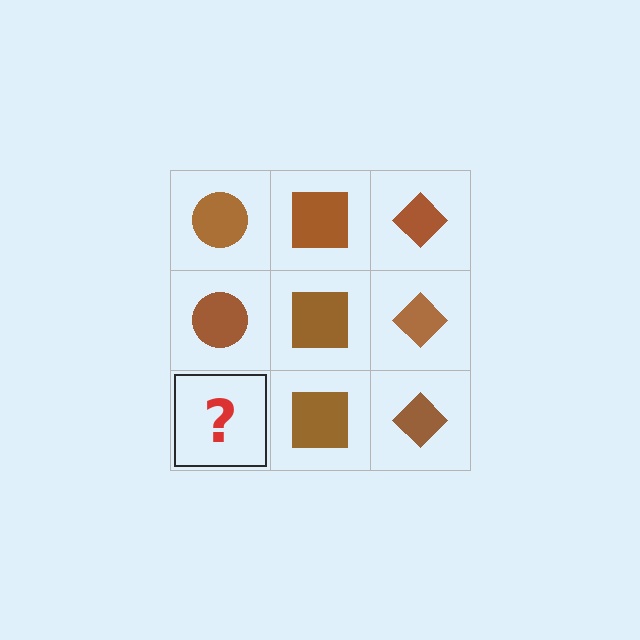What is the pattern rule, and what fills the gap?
The rule is that each column has a consistent shape. The gap should be filled with a brown circle.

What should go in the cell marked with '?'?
The missing cell should contain a brown circle.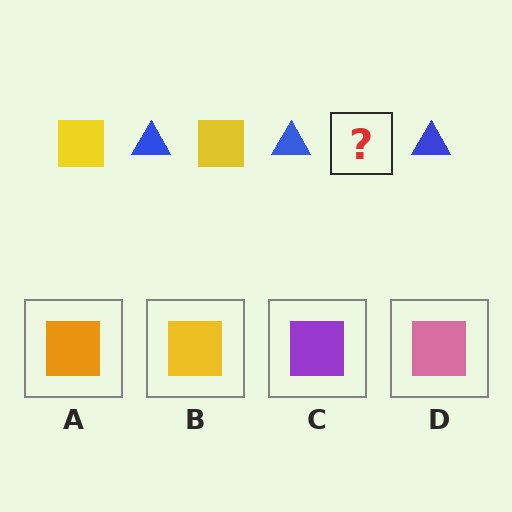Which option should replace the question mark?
Option B.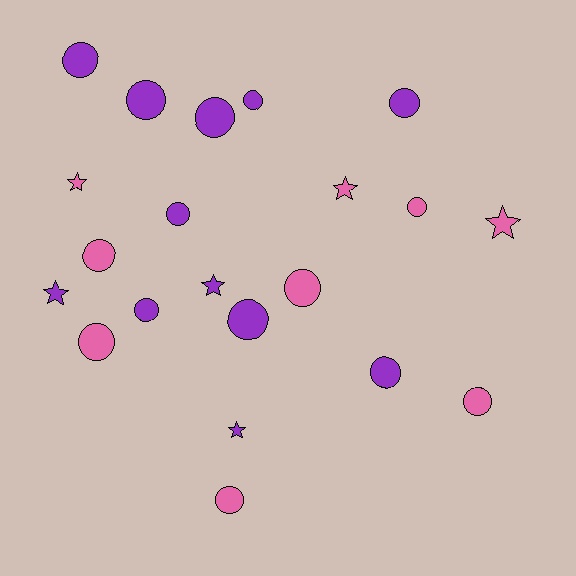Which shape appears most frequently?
Circle, with 15 objects.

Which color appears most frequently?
Purple, with 12 objects.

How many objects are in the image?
There are 21 objects.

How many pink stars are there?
There are 3 pink stars.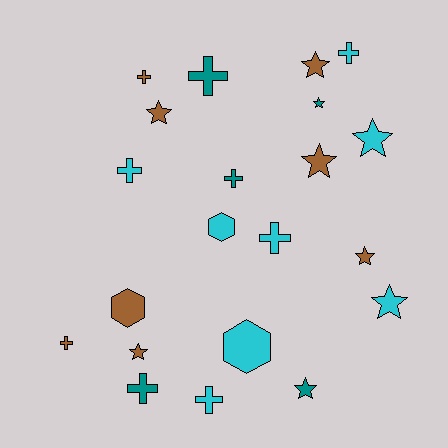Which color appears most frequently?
Cyan, with 8 objects.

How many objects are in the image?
There are 21 objects.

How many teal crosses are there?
There are 3 teal crosses.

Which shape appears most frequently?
Cross, with 9 objects.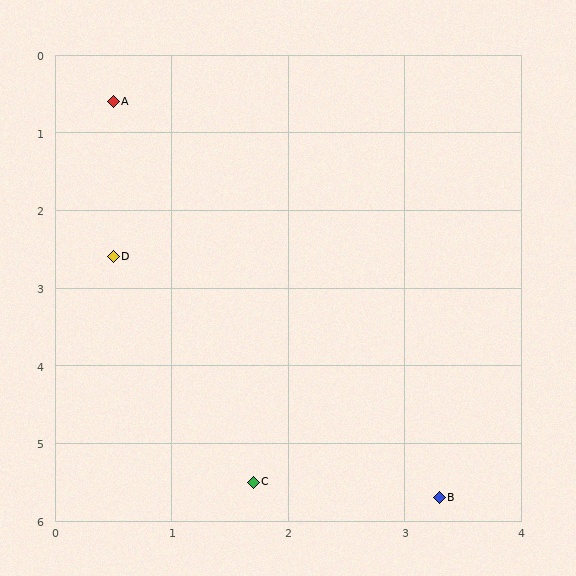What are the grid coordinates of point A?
Point A is at approximately (0.5, 0.6).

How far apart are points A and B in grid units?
Points A and B are about 5.8 grid units apart.